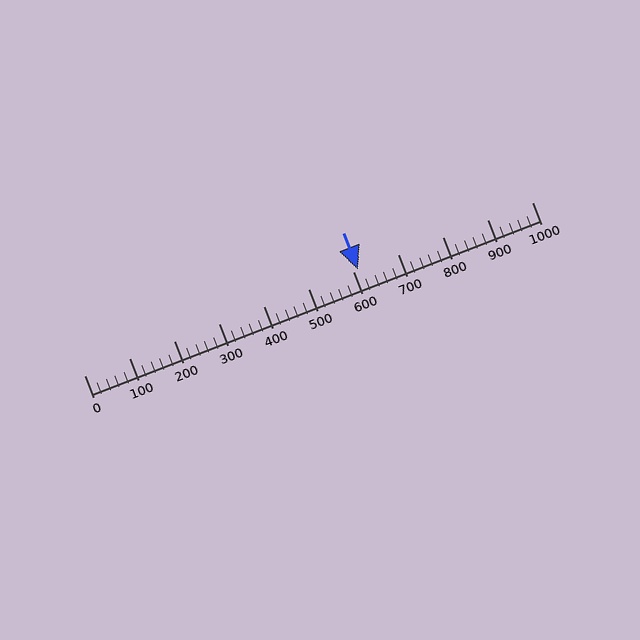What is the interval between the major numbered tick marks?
The major tick marks are spaced 100 units apart.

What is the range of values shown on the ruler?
The ruler shows values from 0 to 1000.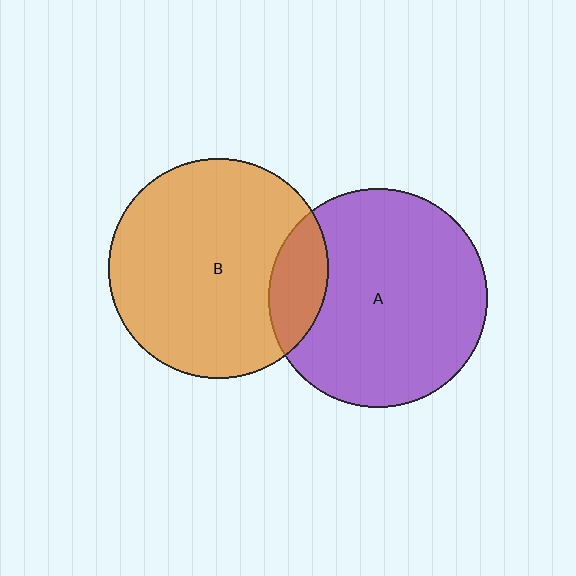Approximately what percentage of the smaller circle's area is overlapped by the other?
Approximately 15%.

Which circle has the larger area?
Circle B (orange).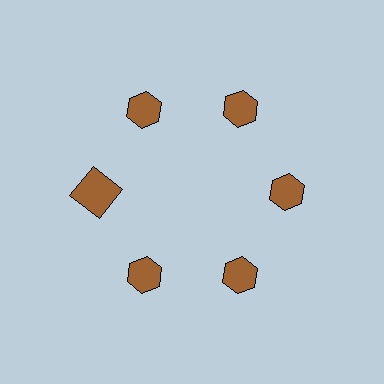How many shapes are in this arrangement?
There are 6 shapes arranged in a ring pattern.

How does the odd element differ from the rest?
It has a different shape: square instead of hexagon.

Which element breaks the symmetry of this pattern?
The brown square at roughly the 9 o'clock position breaks the symmetry. All other shapes are brown hexagons.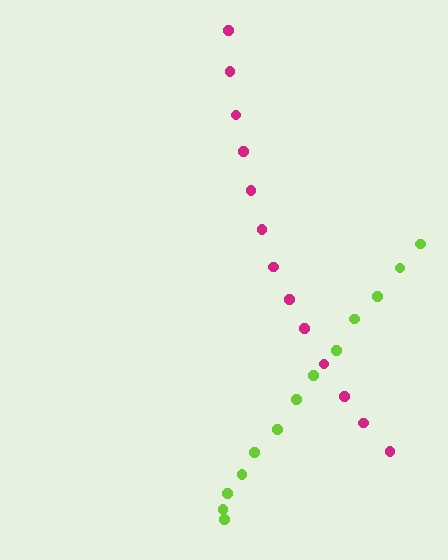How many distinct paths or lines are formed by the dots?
There are 2 distinct paths.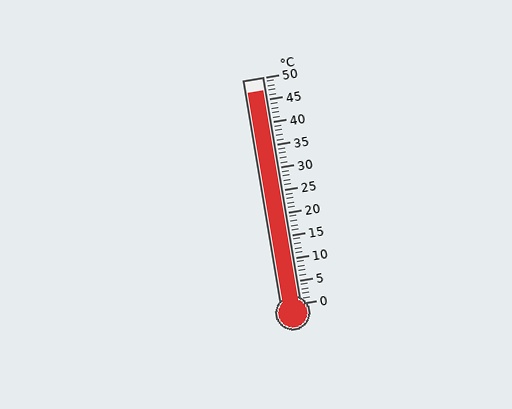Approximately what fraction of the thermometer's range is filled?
The thermometer is filled to approximately 95% of its range.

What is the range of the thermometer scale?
The thermometer scale ranges from 0°C to 50°C.